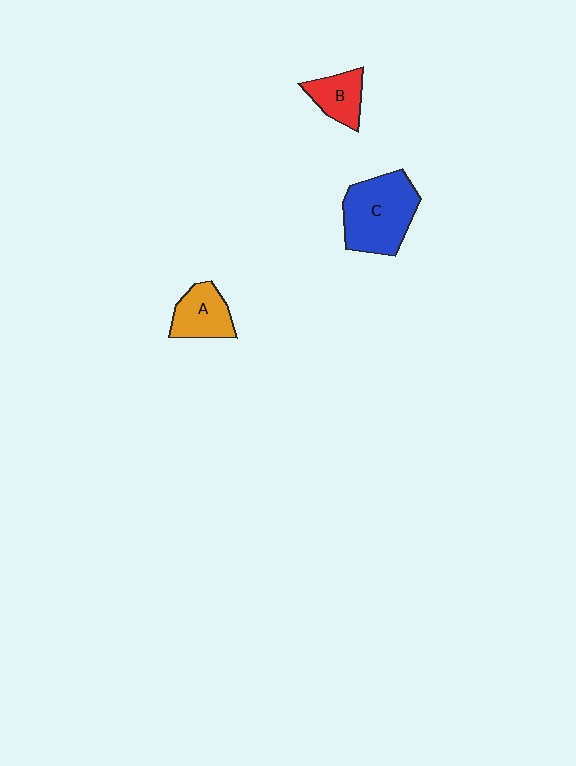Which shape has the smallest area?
Shape B (red).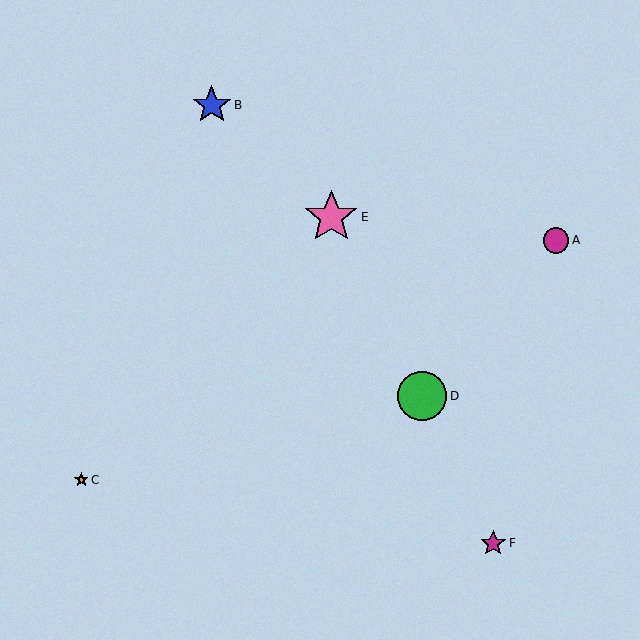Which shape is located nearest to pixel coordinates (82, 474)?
The orange star (labeled C) at (81, 480) is nearest to that location.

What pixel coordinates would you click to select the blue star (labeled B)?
Click at (212, 105) to select the blue star B.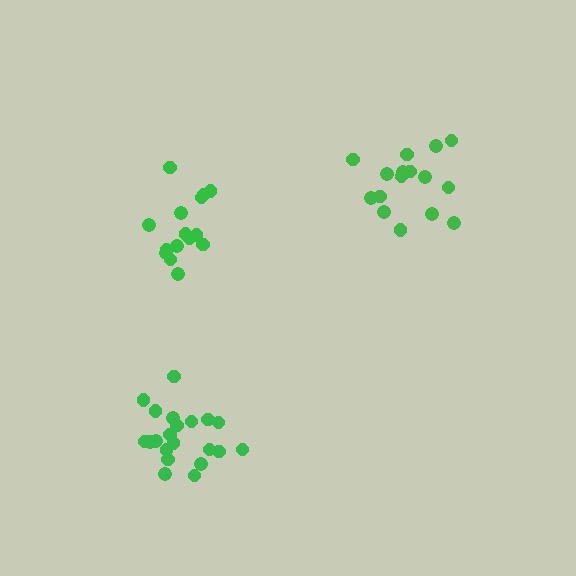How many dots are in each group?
Group 1: 21 dots, Group 2: 15 dots, Group 3: 16 dots (52 total).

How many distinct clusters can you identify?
There are 3 distinct clusters.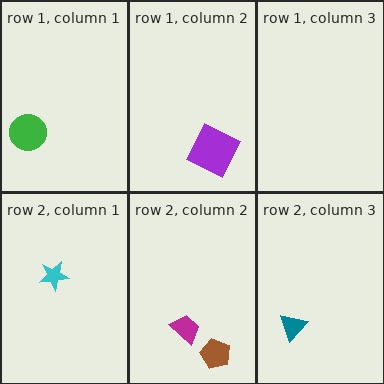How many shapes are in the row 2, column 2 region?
2.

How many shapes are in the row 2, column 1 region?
1.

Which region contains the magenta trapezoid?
The row 2, column 2 region.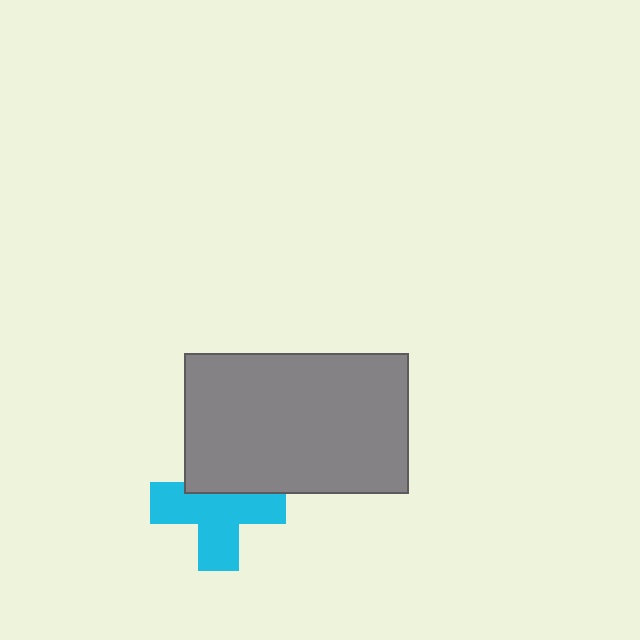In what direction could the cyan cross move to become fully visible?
The cyan cross could move down. That would shift it out from behind the gray rectangle entirely.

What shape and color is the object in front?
The object in front is a gray rectangle.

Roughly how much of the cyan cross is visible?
Most of it is visible (roughly 67%).